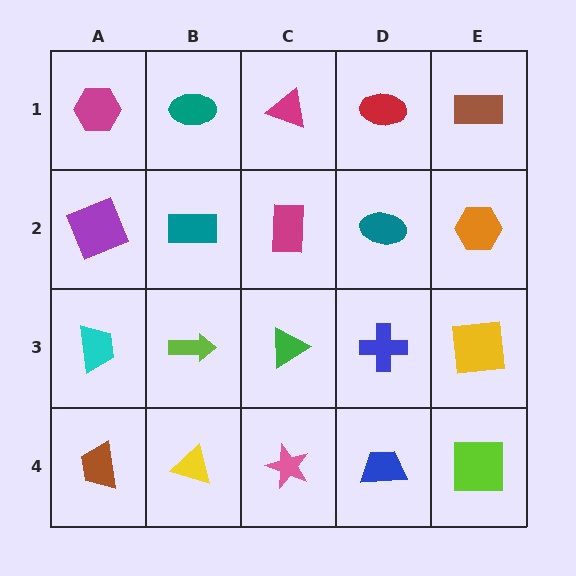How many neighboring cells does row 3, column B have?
4.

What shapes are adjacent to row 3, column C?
A magenta rectangle (row 2, column C), a pink star (row 4, column C), a lime arrow (row 3, column B), a blue cross (row 3, column D).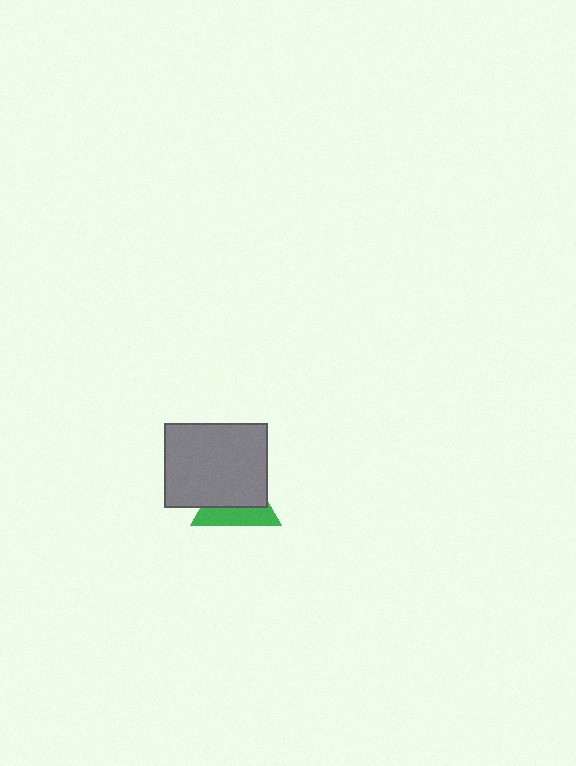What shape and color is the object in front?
The object in front is a gray rectangle.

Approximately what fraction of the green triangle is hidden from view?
Roughly 60% of the green triangle is hidden behind the gray rectangle.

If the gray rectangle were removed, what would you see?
You would see the complete green triangle.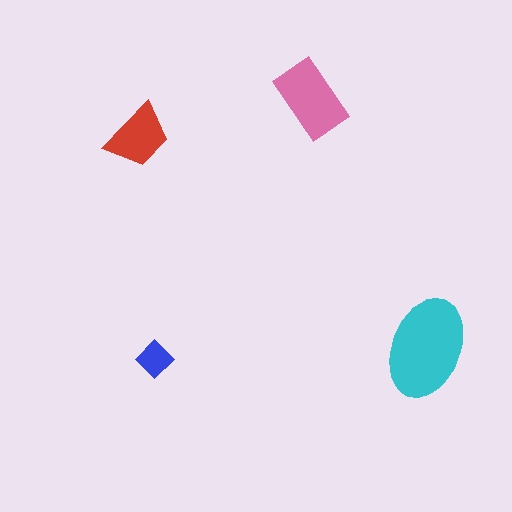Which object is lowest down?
The blue diamond is bottommost.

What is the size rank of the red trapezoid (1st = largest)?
3rd.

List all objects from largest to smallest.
The cyan ellipse, the pink rectangle, the red trapezoid, the blue diamond.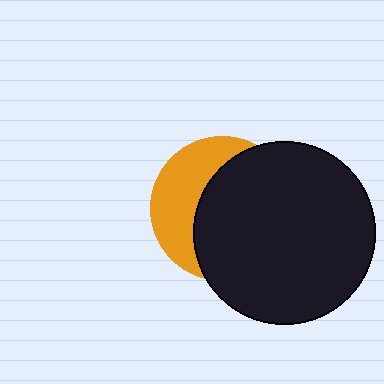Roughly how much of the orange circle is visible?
A small part of it is visible (roughly 37%).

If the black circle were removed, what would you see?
You would see the complete orange circle.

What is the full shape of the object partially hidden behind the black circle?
The partially hidden object is an orange circle.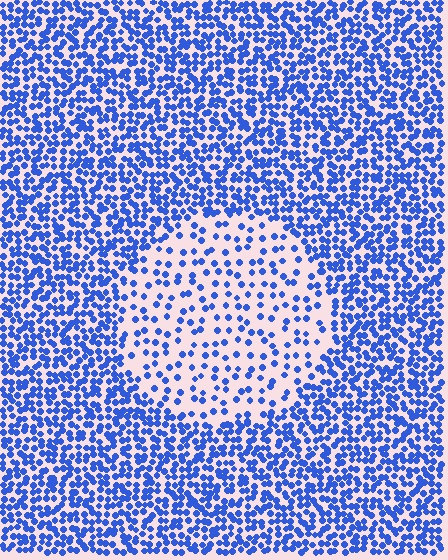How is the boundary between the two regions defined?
The boundary is defined by a change in element density (approximately 2.5x ratio). All elements are the same color, size, and shape.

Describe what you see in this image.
The image contains small blue elements arranged at two different densities. A circle-shaped region is visible where the elements are less densely packed than the surrounding area.